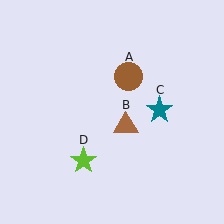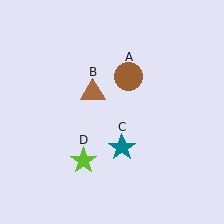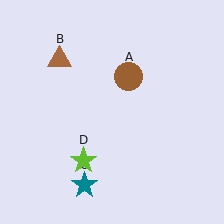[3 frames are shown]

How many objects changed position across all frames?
2 objects changed position: brown triangle (object B), teal star (object C).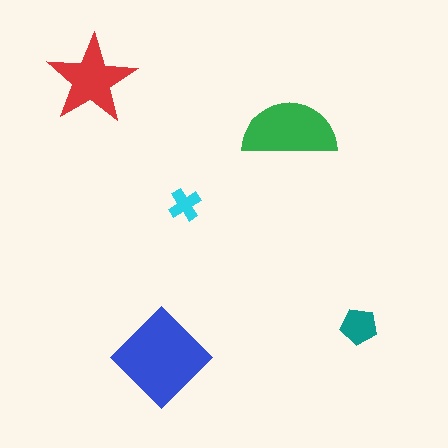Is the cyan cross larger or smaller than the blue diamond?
Smaller.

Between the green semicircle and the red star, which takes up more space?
The green semicircle.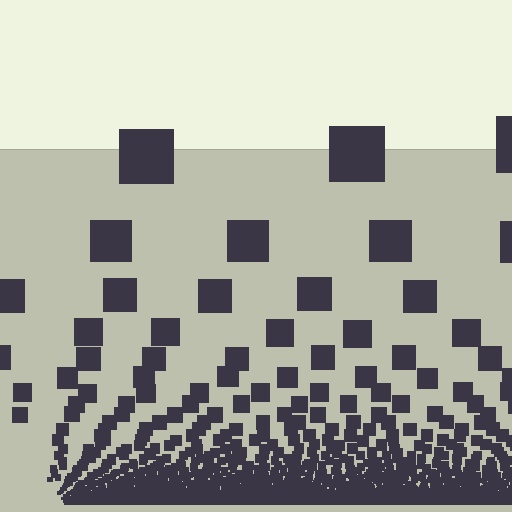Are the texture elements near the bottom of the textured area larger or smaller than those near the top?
Smaller. The gradient is inverted — elements near the bottom are smaller and denser.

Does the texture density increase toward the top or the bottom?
Density increases toward the bottom.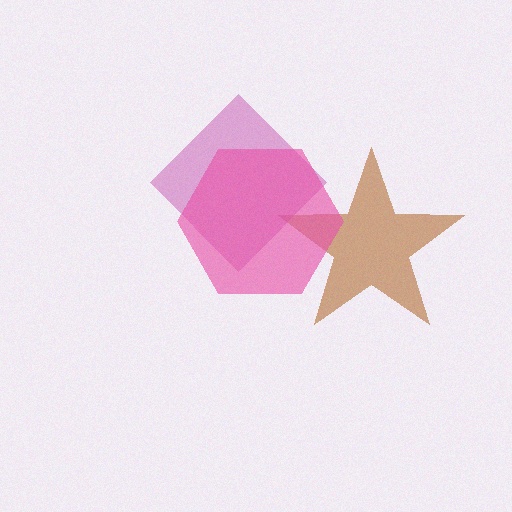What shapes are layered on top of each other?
The layered shapes are: a brown star, a magenta diamond, a pink hexagon.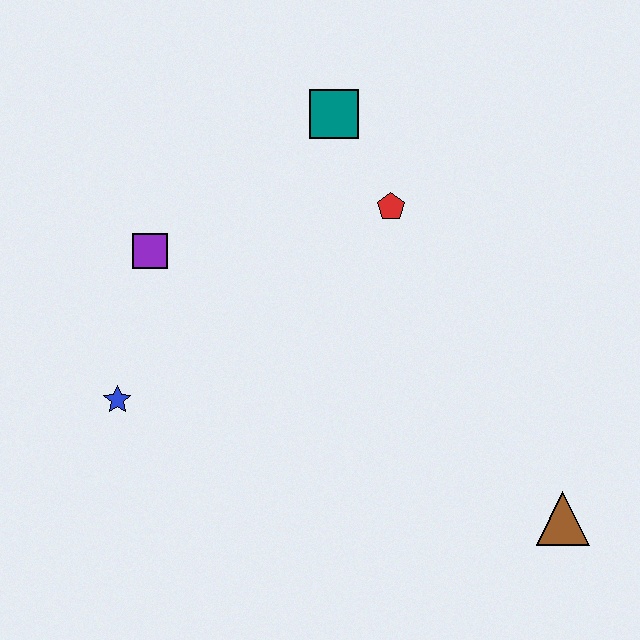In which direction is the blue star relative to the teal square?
The blue star is below the teal square.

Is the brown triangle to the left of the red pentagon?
No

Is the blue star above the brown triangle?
Yes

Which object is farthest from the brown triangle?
The purple square is farthest from the brown triangle.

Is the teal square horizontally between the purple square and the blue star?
No